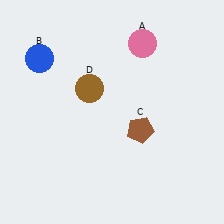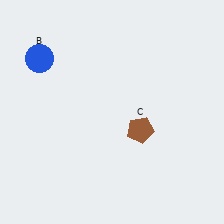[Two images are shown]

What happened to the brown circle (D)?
The brown circle (D) was removed in Image 2. It was in the top-left area of Image 1.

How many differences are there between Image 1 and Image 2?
There are 2 differences between the two images.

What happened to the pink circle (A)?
The pink circle (A) was removed in Image 2. It was in the top-right area of Image 1.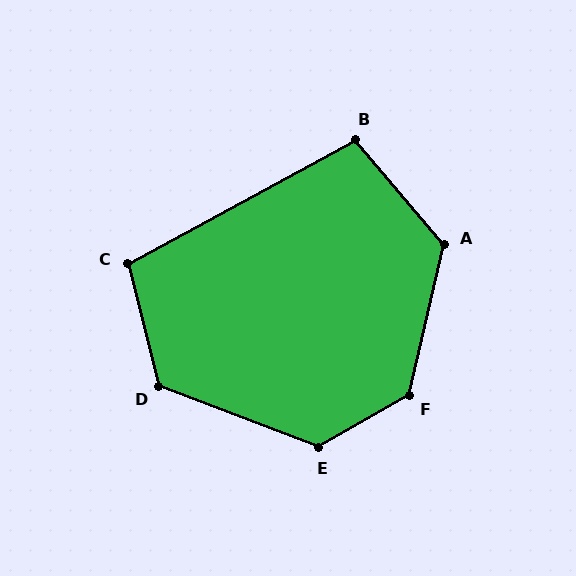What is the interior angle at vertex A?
Approximately 126 degrees (obtuse).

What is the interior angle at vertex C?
Approximately 104 degrees (obtuse).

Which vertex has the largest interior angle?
F, at approximately 133 degrees.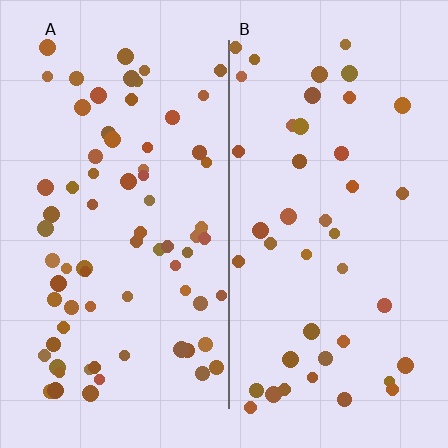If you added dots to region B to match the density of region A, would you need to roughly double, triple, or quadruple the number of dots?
Approximately double.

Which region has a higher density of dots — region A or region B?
A (the left).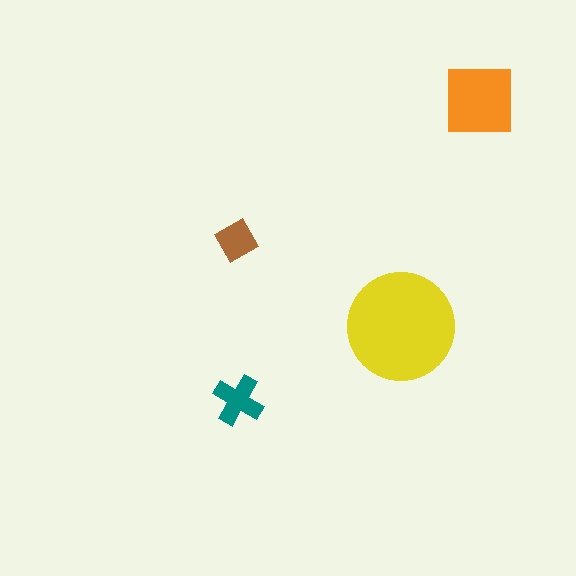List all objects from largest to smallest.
The yellow circle, the orange square, the teal cross, the brown diamond.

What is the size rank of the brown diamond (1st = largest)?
4th.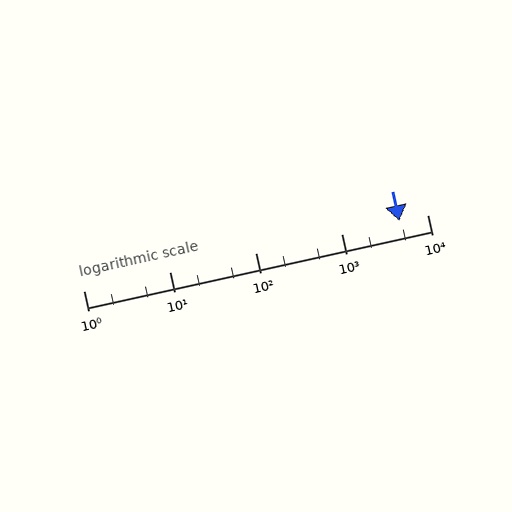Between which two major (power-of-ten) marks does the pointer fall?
The pointer is between 1000 and 10000.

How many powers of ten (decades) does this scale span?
The scale spans 4 decades, from 1 to 10000.